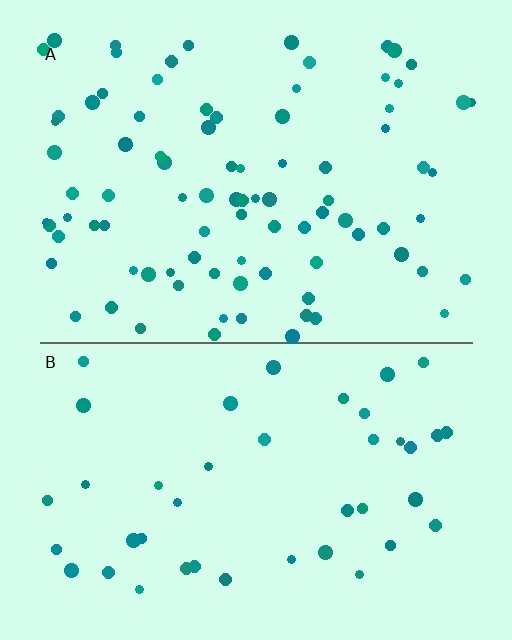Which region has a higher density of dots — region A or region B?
A (the top).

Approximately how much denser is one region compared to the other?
Approximately 2.1× — region A over region B.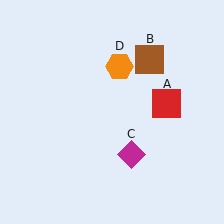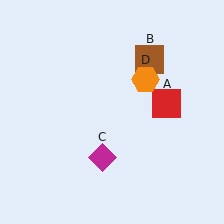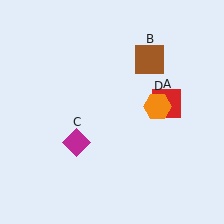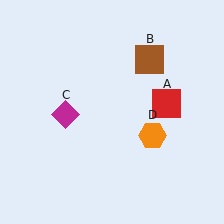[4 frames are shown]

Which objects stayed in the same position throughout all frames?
Red square (object A) and brown square (object B) remained stationary.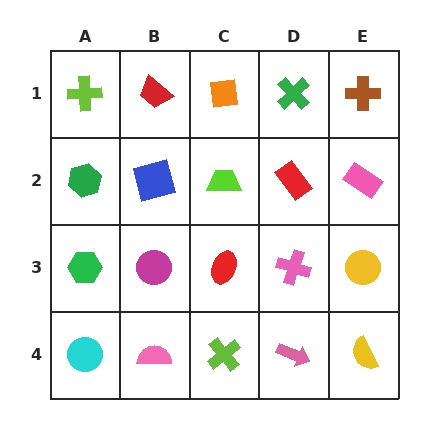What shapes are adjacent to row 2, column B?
A red trapezoid (row 1, column B), a magenta circle (row 3, column B), a green hexagon (row 2, column A), a lime trapezoid (row 2, column C).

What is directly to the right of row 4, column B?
A lime cross.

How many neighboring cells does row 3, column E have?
3.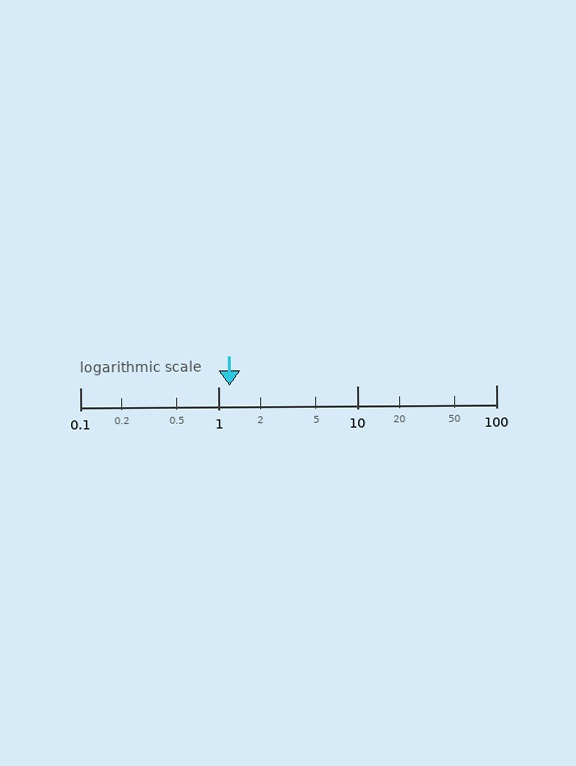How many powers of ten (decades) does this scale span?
The scale spans 3 decades, from 0.1 to 100.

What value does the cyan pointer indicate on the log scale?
The pointer indicates approximately 1.2.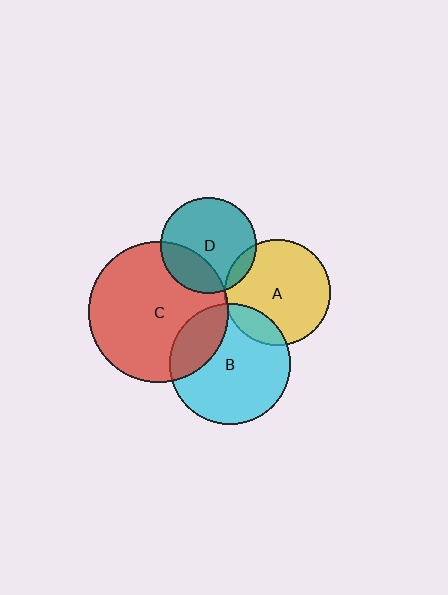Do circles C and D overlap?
Yes.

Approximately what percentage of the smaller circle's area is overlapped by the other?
Approximately 25%.